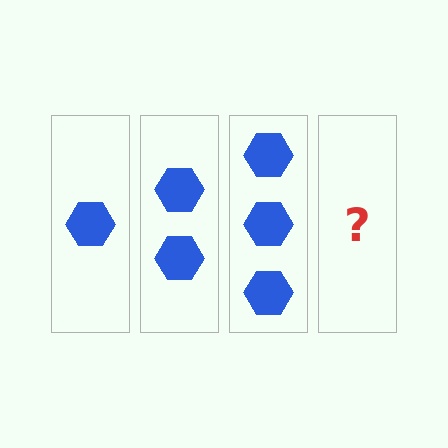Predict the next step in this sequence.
The next step is 4 hexagons.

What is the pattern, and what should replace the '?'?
The pattern is that each step adds one more hexagon. The '?' should be 4 hexagons.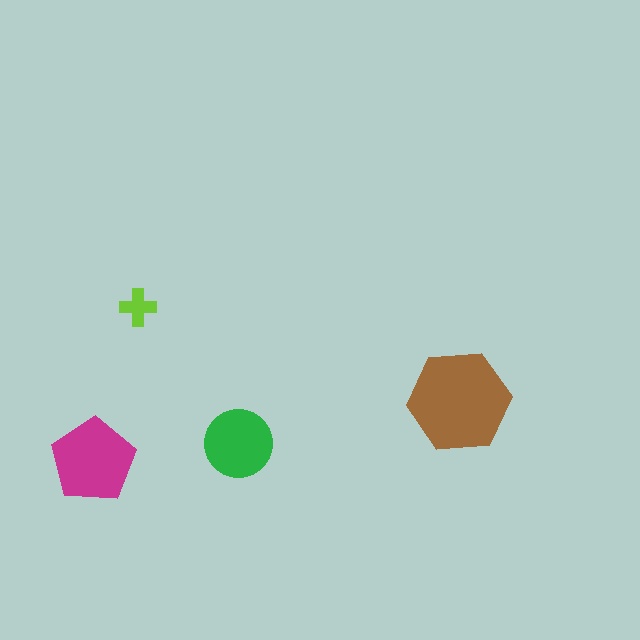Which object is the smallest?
The lime cross.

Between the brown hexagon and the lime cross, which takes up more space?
The brown hexagon.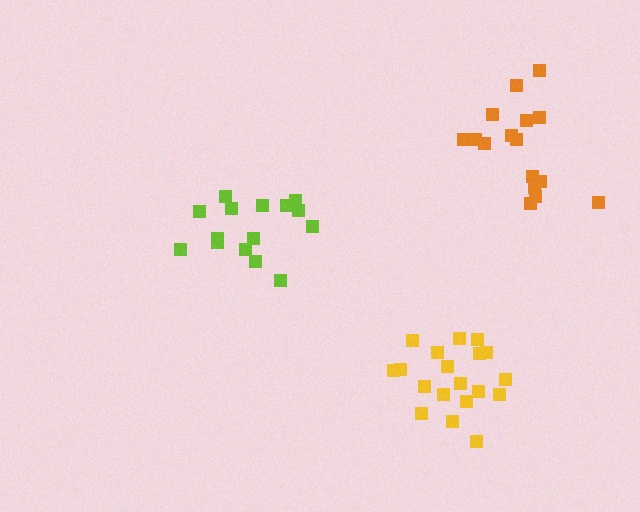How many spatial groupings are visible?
There are 3 spatial groupings.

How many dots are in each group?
Group 1: 19 dots, Group 2: 15 dots, Group 3: 16 dots (50 total).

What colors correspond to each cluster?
The clusters are colored: yellow, lime, orange.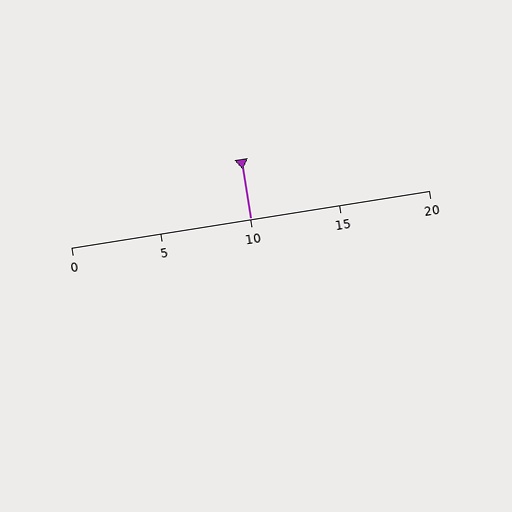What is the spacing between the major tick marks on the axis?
The major ticks are spaced 5 apart.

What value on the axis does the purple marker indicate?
The marker indicates approximately 10.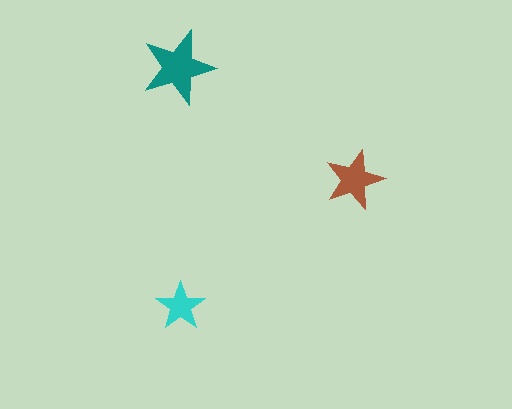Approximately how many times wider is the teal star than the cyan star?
About 1.5 times wider.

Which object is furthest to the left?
The teal star is leftmost.